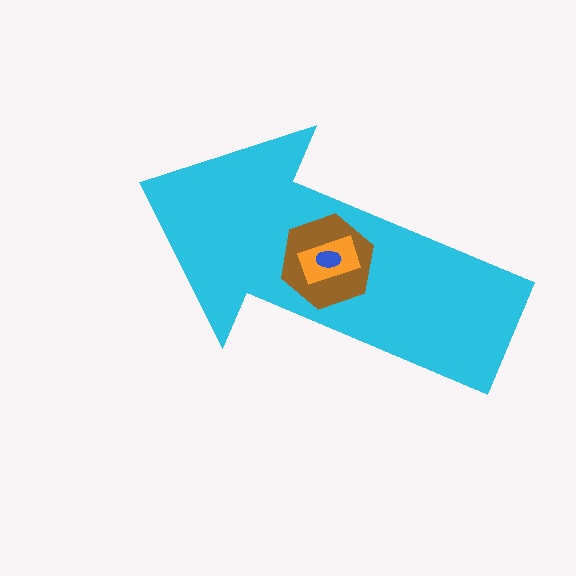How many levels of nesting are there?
4.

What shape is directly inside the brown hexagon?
The orange rectangle.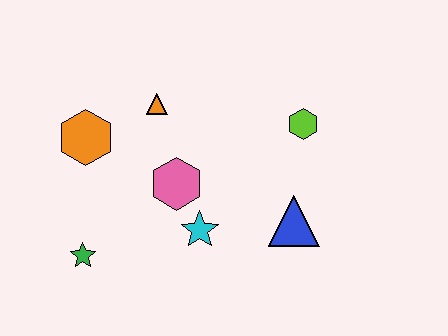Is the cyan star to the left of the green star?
No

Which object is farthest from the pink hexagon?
The lime hexagon is farthest from the pink hexagon.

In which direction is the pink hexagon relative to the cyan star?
The pink hexagon is above the cyan star.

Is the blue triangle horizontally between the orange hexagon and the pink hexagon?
No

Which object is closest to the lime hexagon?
The blue triangle is closest to the lime hexagon.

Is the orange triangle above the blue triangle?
Yes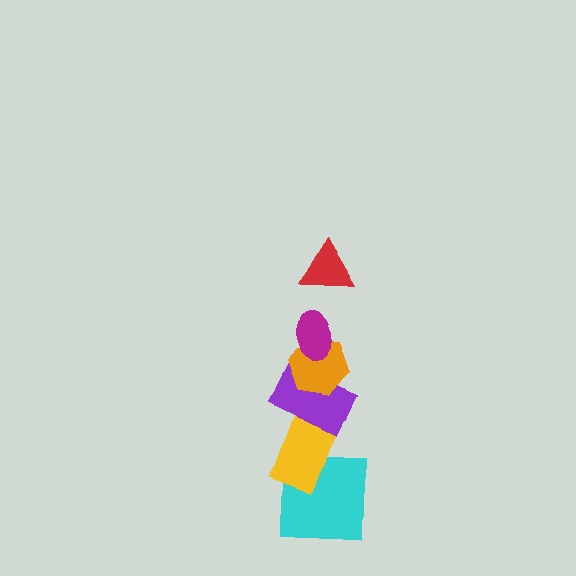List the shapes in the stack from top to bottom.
From top to bottom: the red triangle, the magenta ellipse, the orange hexagon, the purple rectangle, the yellow rectangle, the cyan square.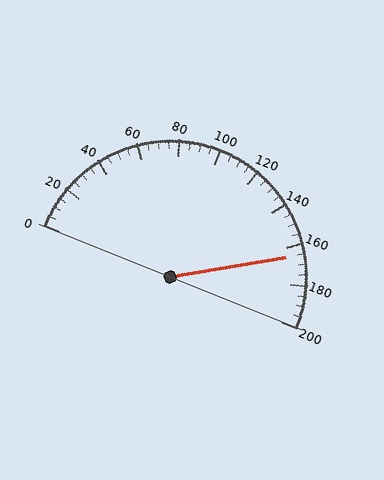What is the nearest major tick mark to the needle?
The nearest major tick mark is 160.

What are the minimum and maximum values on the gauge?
The gauge ranges from 0 to 200.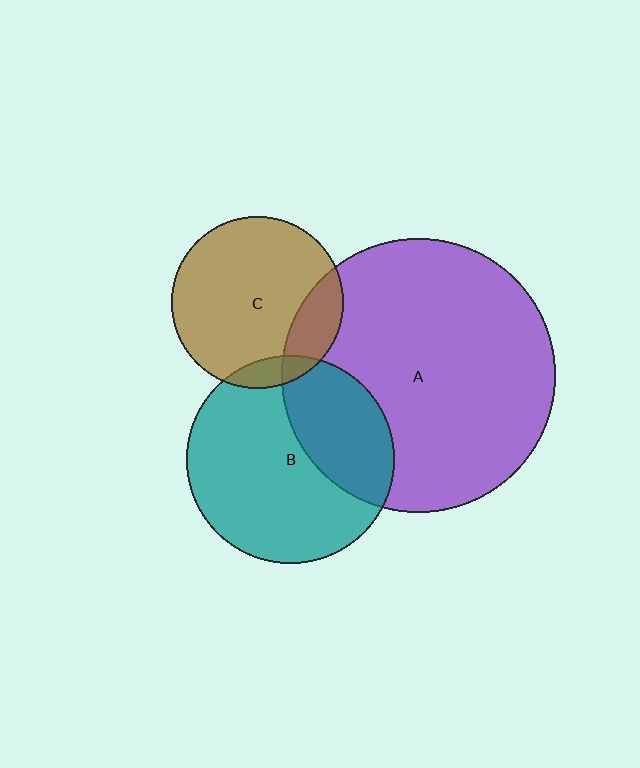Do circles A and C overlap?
Yes.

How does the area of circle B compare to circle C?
Approximately 1.5 times.